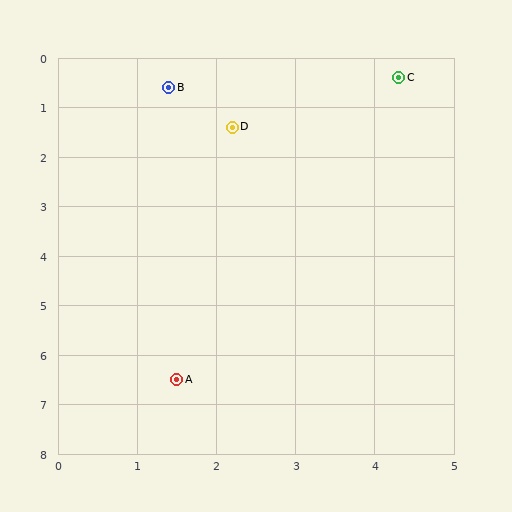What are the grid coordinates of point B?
Point B is at approximately (1.4, 0.6).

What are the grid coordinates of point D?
Point D is at approximately (2.2, 1.4).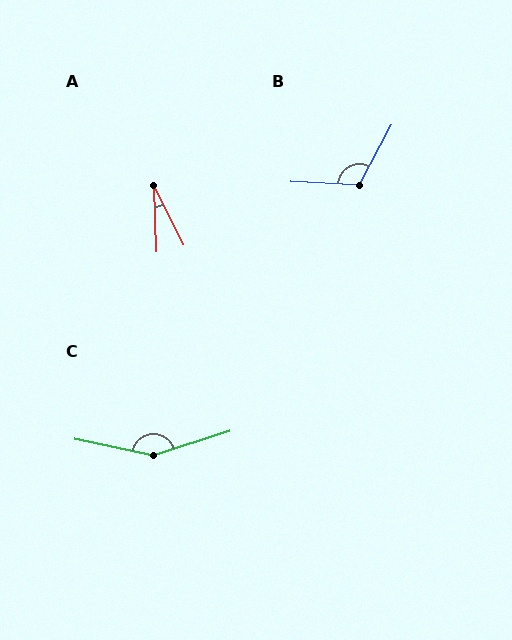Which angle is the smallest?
A, at approximately 24 degrees.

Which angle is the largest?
C, at approximately 150 degrees.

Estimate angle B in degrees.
Approximately 115 degrees.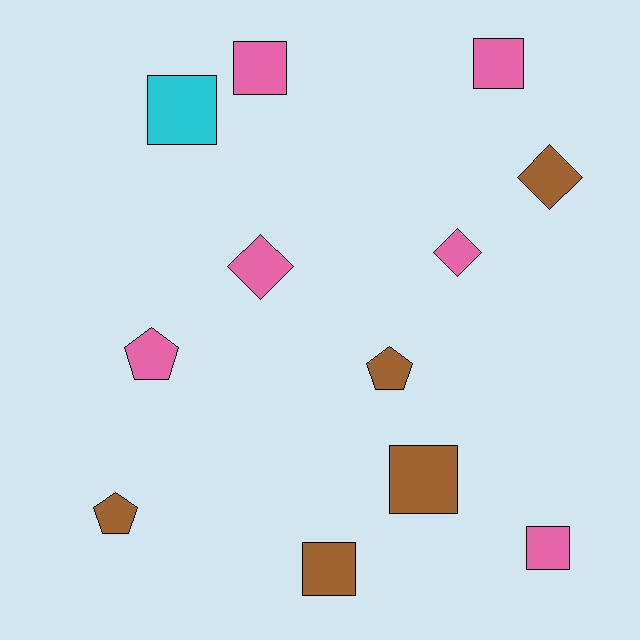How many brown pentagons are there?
There are 2 brown pentagons.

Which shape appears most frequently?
Square, with 6 objects.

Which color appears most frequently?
Pink, with 6 objects.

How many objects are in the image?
There are 12 objects.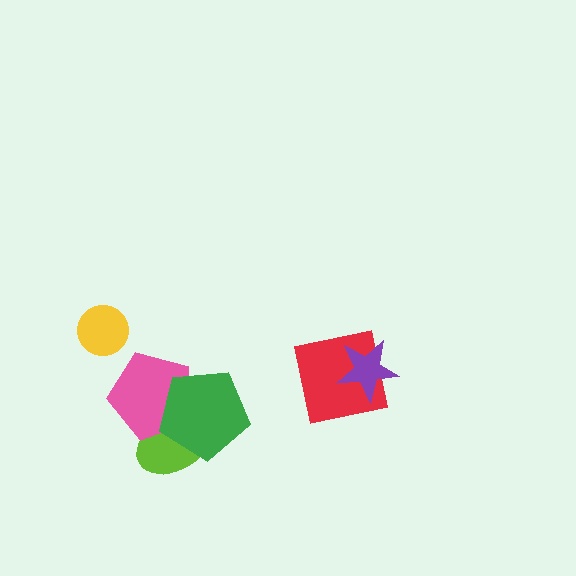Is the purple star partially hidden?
No, no other shape covers it.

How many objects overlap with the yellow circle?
0 objects overlap with the yellow circle.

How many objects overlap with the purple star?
1 object overlaps with the purple star.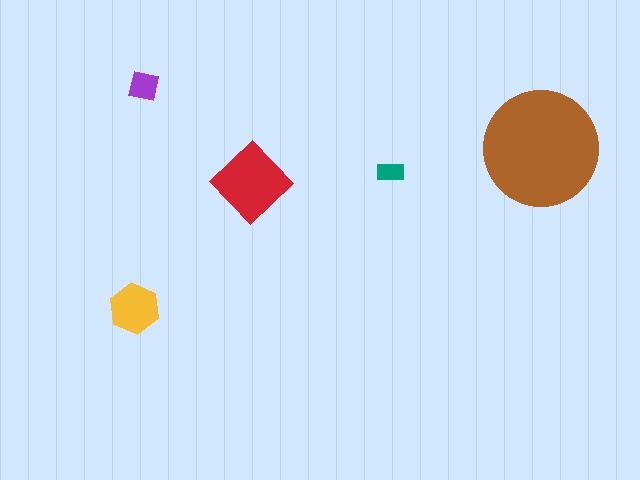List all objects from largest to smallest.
The brown circle, the red diamond, the yellow hexagon, the purple square, the teal rectangle.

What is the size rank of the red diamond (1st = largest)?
2nd.